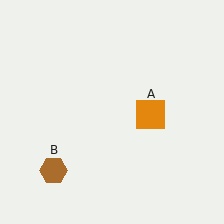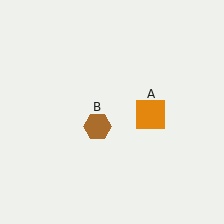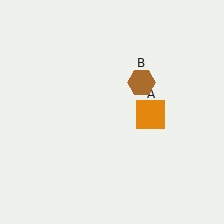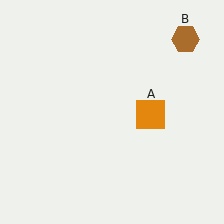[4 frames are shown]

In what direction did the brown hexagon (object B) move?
The brown hexagon (object B) moved up and to the right.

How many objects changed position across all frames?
1 object changed position: brown hexagon (object B).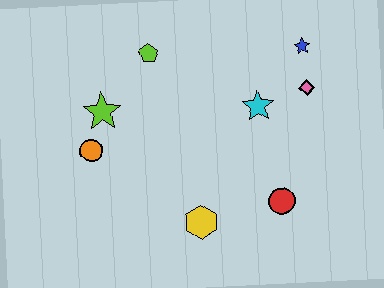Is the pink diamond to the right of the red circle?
Yes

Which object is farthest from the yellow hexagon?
The blue star is farthest from the yellow hexagon.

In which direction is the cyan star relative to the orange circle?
The cyan star is to the right of the orange circle.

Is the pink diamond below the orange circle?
No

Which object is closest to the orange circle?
The lime star is closest to the orange circle.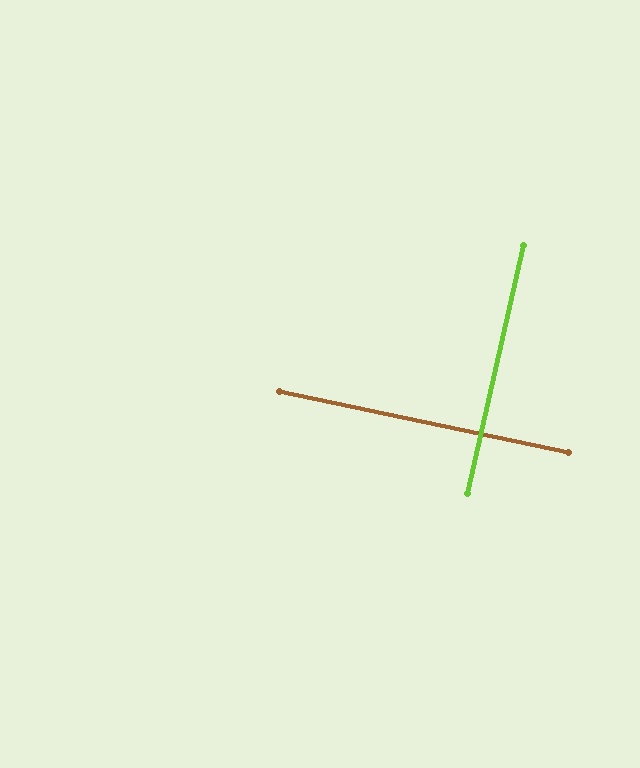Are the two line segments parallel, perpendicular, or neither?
Perpendicular — they meet at approximately 89°.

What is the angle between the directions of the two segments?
Approximately 89 degrees.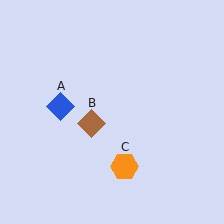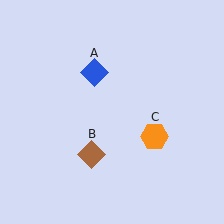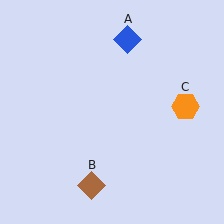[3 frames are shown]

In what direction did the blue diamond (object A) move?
The blue diamond (object A) moved up and to the right.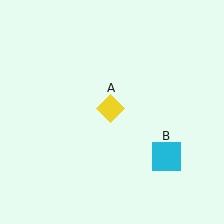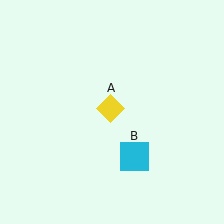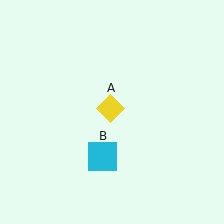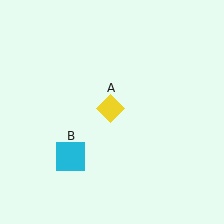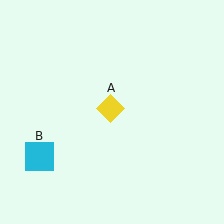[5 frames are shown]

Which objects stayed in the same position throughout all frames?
Yellow diamond (object A) remained stationary.